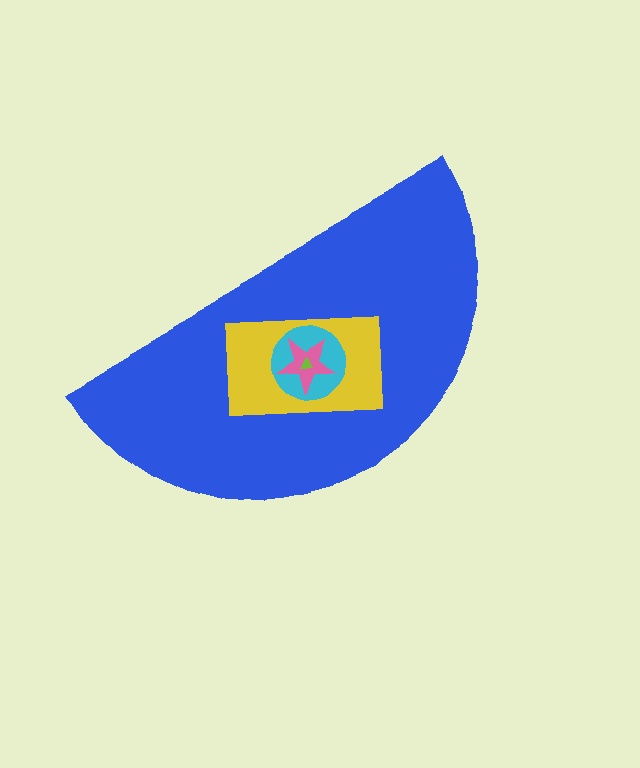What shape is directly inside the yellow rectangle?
The cyan circle.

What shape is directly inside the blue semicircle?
The yellow rectangle.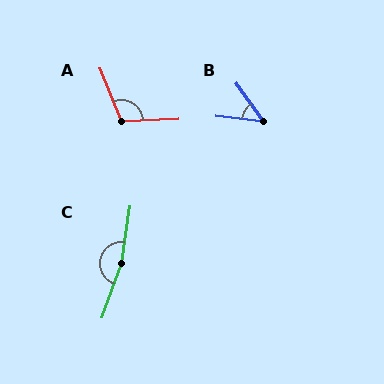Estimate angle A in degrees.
Approximately 109 degrees.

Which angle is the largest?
C, at approximately 169 degrees.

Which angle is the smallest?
B, at approximately 49 degrees.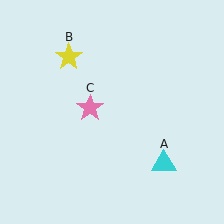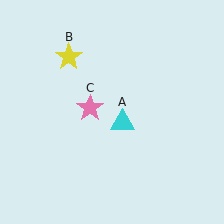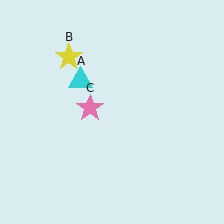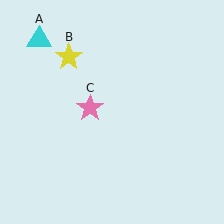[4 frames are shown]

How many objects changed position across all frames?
1 object changed position: cyan triangle (object A).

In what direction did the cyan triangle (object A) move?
The cyan triangle (object A) moved up and to the left.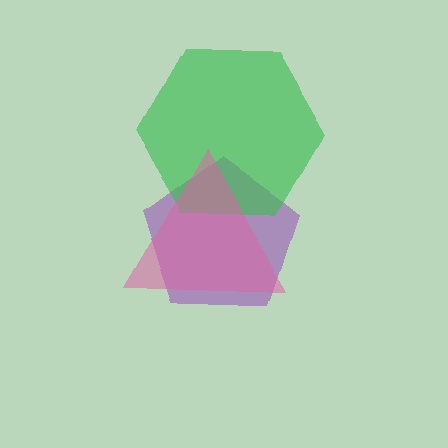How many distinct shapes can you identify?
There are 3 distinct shapes: a purple pentagon, a green hexagon, a pink triangle.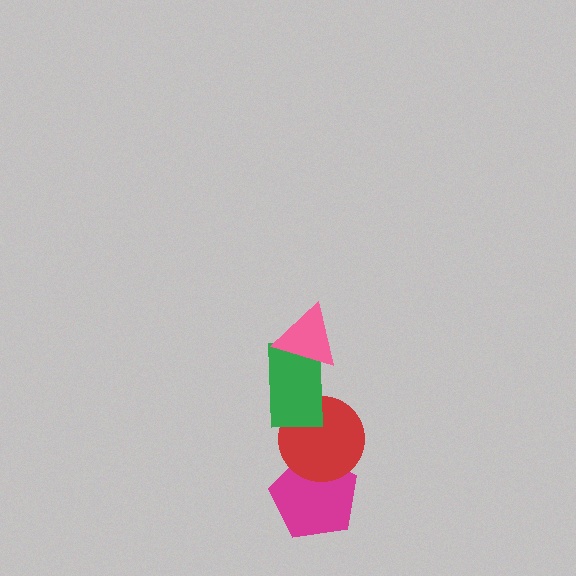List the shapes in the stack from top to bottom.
From top to bottom: the pink triangle, the green rectangle, the red circle, the magenta pentagon.